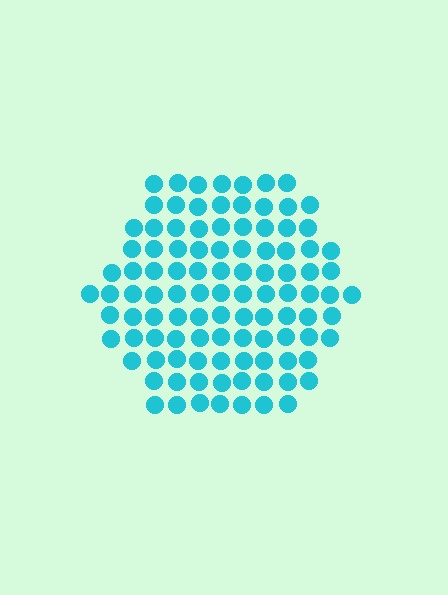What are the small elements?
The small elements are circles.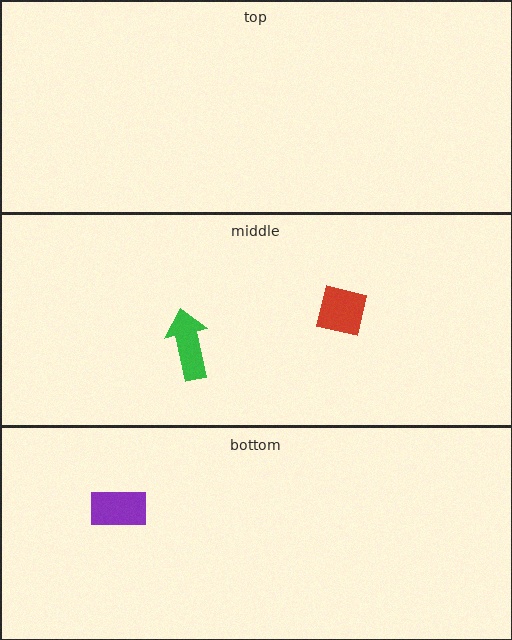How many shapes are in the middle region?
2.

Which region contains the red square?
The middle region.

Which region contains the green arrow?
The middle region.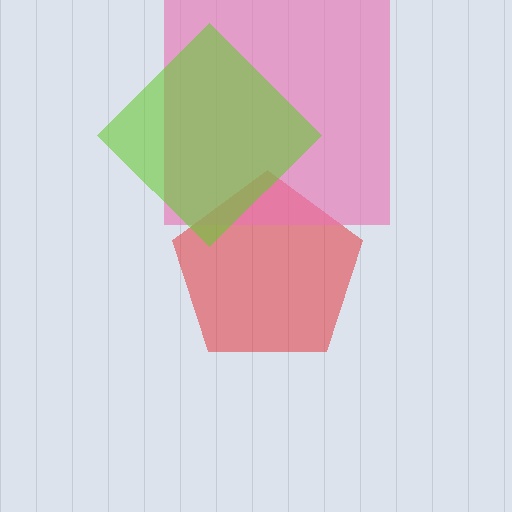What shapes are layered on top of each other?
The layered shapes are: a red pentagon, a pink square, a lime diamond.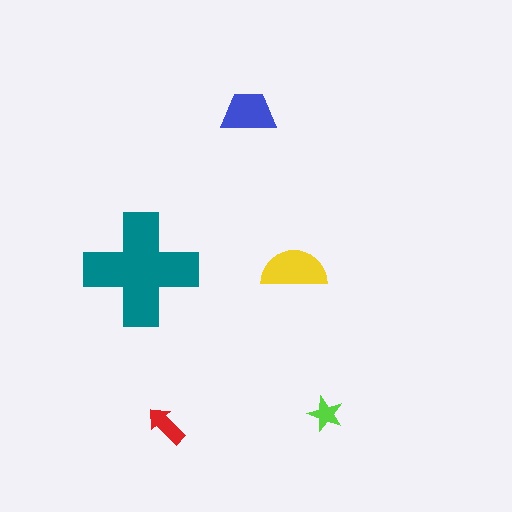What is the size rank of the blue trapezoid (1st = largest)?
3rd.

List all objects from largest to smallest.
The teal cross, the yellow semicircle, the blue trapezoid, the red arrow, the lime star.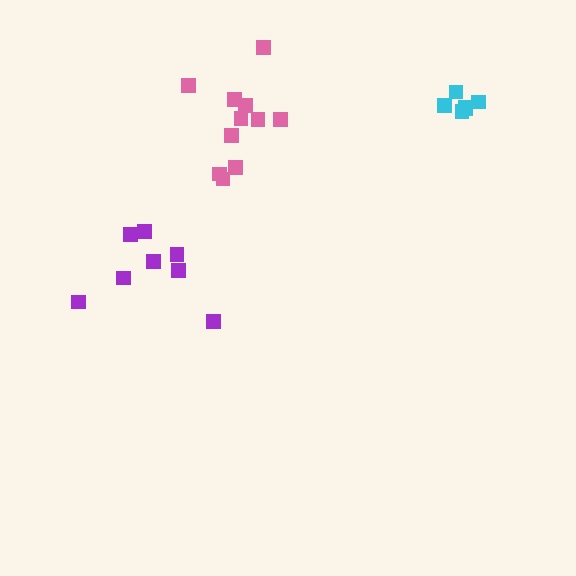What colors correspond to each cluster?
The clusters are colored: purple, pink, cyan.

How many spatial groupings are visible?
There are 3 spatial groupings.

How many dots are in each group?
Group 1: 8 dots, Group 2: 11 dots, Group 3: 6 dots (25 total).